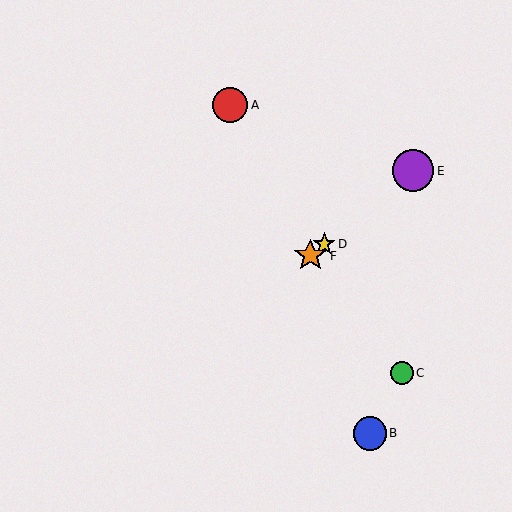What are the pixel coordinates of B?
Object B is at (370, 433).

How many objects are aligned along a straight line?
3 objects (D, E, F) are aligned along a straight line.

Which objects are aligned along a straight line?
Objects D, E, F are aligned along a straight line.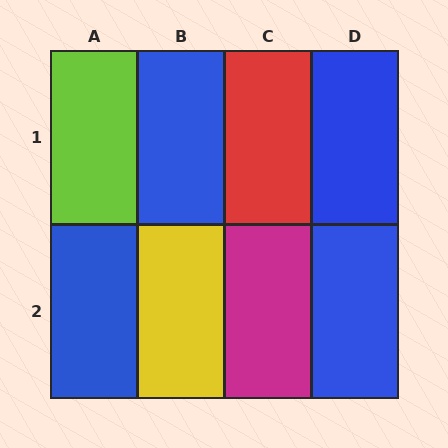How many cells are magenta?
1 cell is magenta.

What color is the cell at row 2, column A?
Blue.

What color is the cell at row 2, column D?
Blue.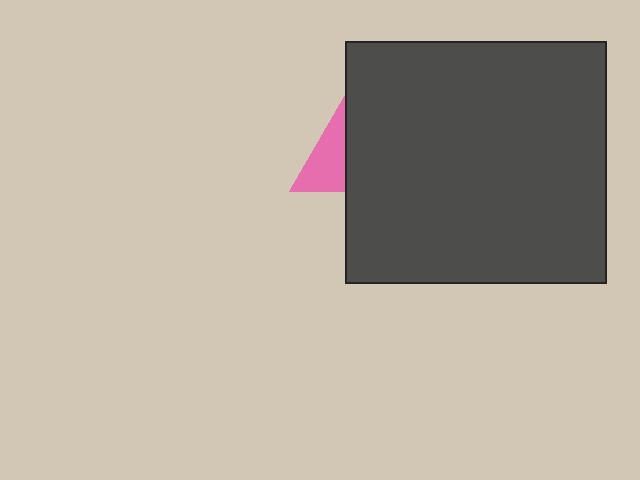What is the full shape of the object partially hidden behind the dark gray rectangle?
The partially hidden object is a pink triangle.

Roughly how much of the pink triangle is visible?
A small part of it is visible (roughly 36%).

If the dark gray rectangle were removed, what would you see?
You would see the complete pink triangle.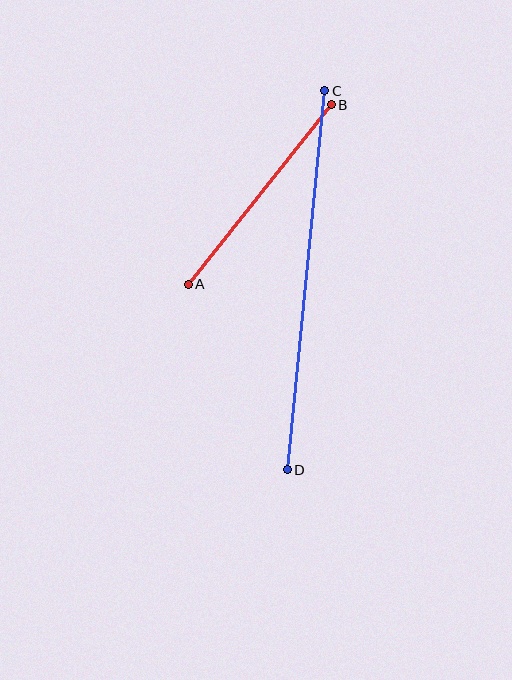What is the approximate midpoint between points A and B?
The midpoint is at approximately (260, 195) pixels.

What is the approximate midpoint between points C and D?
The midpoint is at approximately (306, 280) pixels.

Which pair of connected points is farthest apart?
Points C and D are farthest apart.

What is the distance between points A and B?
The distance is approximately 230 pixels.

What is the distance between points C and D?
The distance is approximately 381 pixels.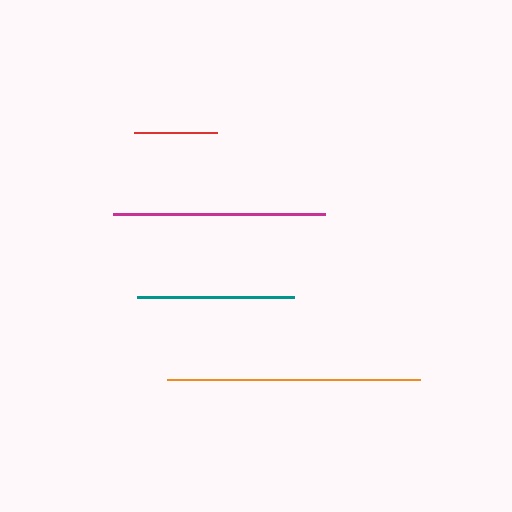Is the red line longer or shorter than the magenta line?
The magenta line is longer than the red line.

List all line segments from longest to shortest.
From longest to shortest: orange, magenta, teal, red.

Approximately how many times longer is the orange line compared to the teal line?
The orange line is approximately 1.6 times the length of the teal line.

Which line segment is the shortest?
The red line is the shortest at approximately 83 pixels.